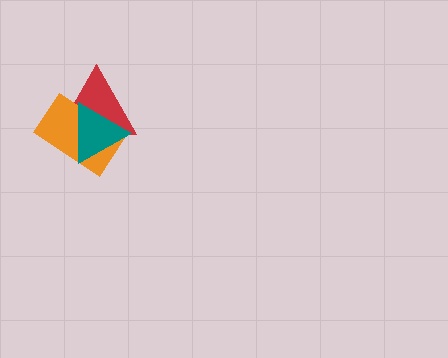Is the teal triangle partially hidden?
No, no other shape covers it.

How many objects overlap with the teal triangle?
2 objects overlap with the teal triangle.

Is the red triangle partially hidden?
Yes, it is partially covered by another shape.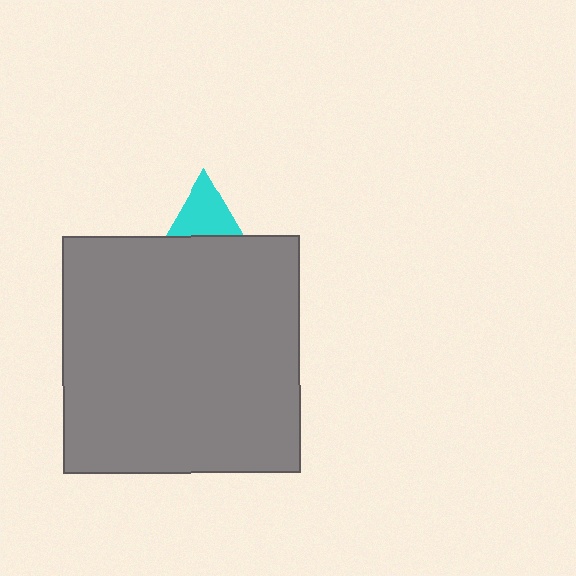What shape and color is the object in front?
The object in front is a gray square.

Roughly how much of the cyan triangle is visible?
A small part of it is visible (roughly 43%).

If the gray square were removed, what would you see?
You would see the complete cyan triangle.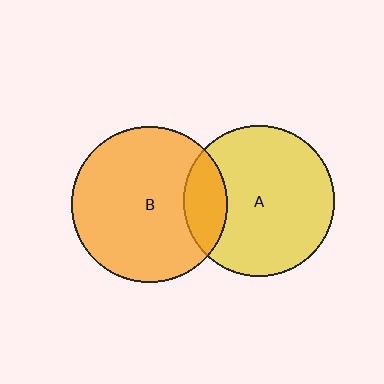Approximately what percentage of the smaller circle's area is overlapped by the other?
Approximately 20%.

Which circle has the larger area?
Circle B (orange).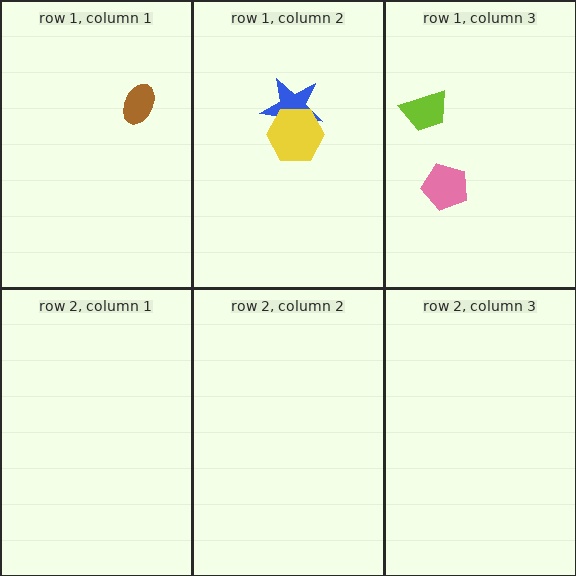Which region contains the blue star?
The row 1, column 2 region.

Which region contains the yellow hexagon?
The row 1, column 2 region.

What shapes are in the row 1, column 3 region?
The pink pentagon, the lime trapezoid.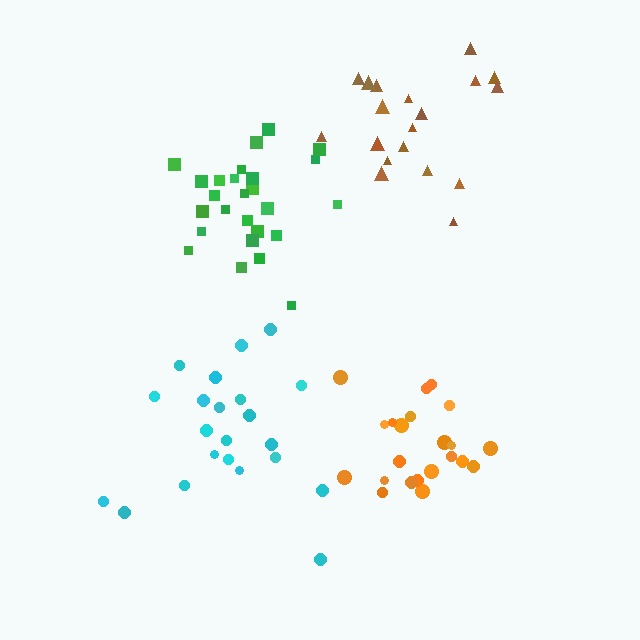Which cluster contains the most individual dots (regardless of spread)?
Green (26).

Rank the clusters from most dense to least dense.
orange, green, brown, cyan.